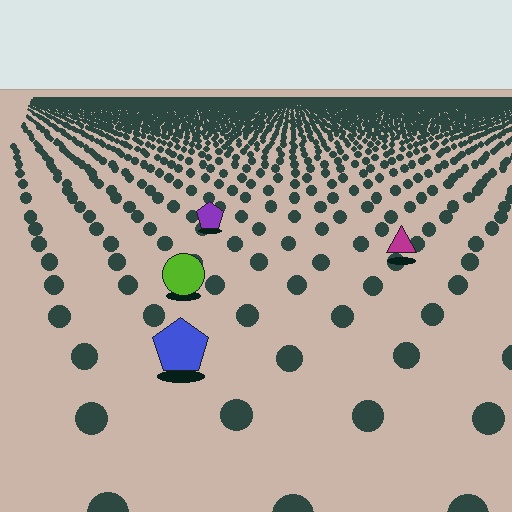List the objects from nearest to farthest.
From nearest to farthest: the blue pentagon, the lime circle, the magenta triangle, the purple pentagon.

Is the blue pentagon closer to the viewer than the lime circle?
Yes. The blue pentagon is closer — you can tell from the texture gradient: the ground texture is coarser near it.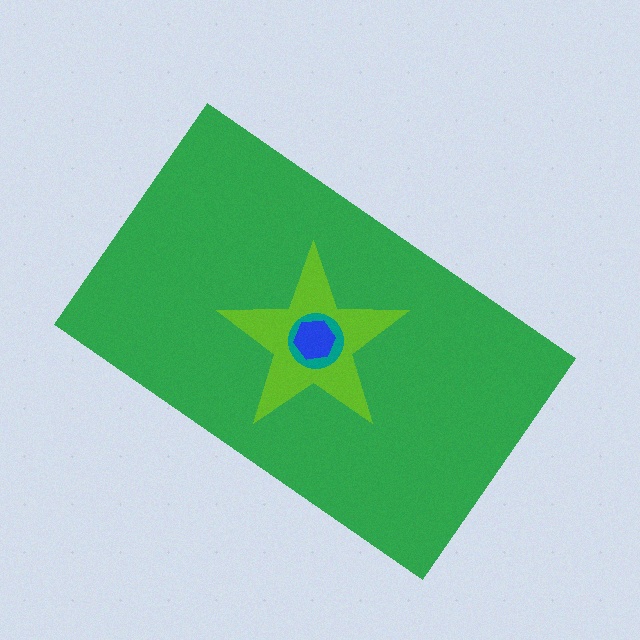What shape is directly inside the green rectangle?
The lime star.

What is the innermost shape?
The blue hexagon.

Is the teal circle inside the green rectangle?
Yes.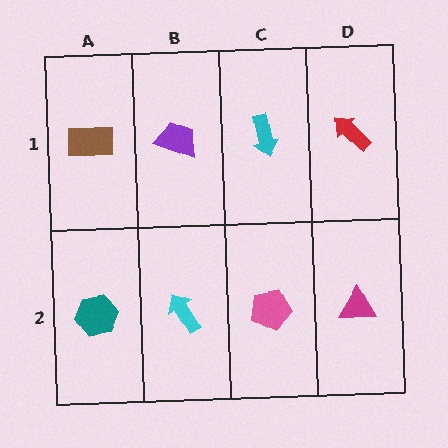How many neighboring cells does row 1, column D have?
2.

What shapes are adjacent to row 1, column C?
A pink pentagon (row 2, column C), a purple trapezoid (row 1, column B), a red arrow (row 1, column D).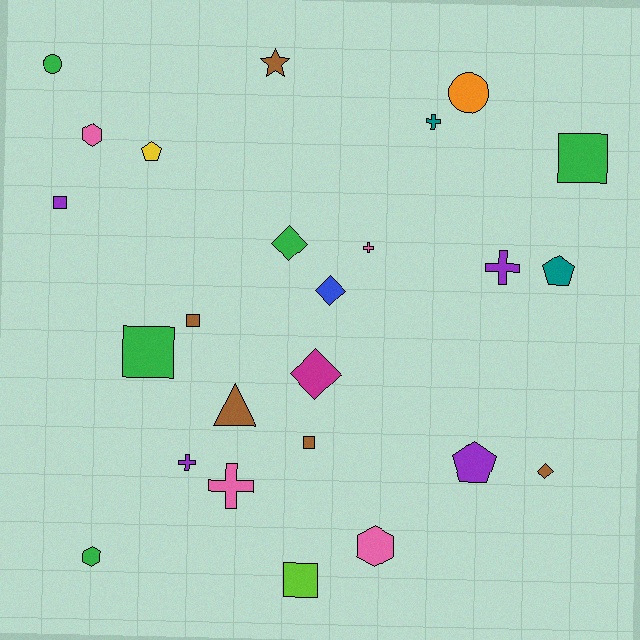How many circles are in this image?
There are 2 circles.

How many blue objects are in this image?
There is 1 blue object.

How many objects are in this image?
There are 25 objects.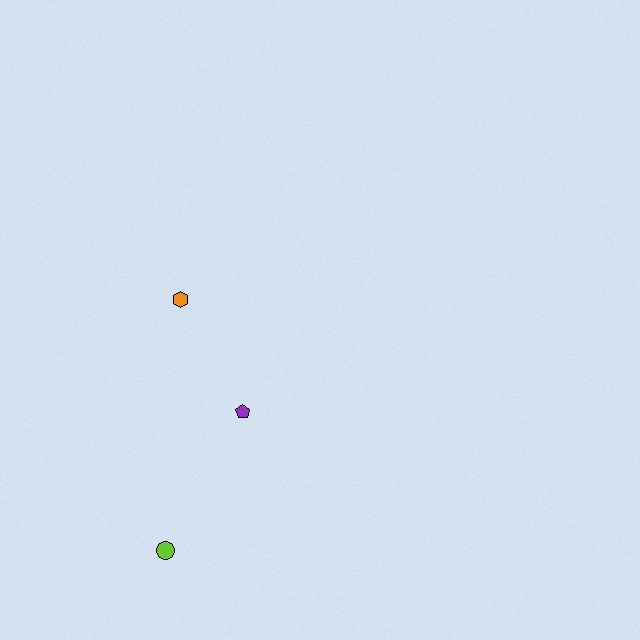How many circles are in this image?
There is 1 circle.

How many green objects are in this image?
There are no green objects.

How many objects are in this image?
There are 3 objects.